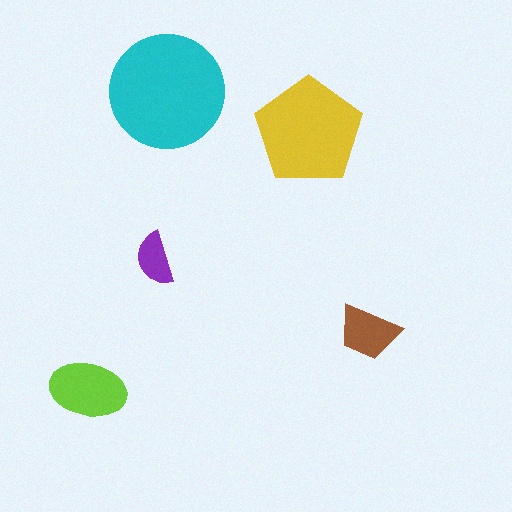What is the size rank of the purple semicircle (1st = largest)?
5th.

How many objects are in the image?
There are 5 objects in the image.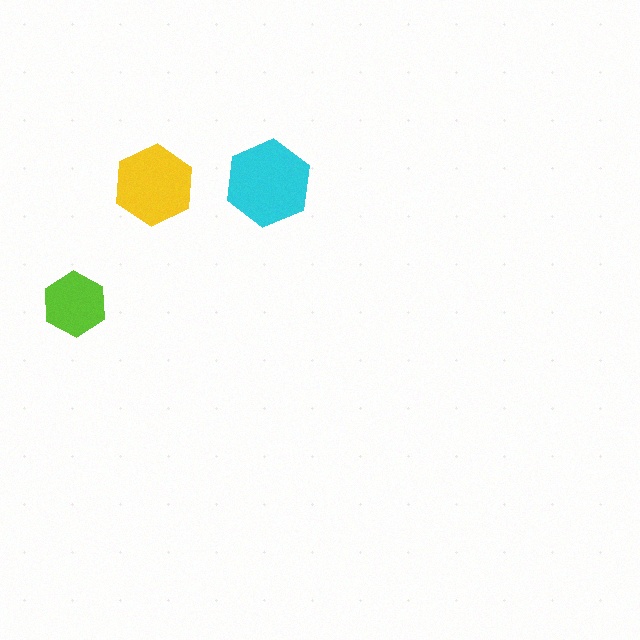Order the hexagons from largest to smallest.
the cyan one, the yellow one, the lime one.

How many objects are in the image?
There are 3 objects in the image.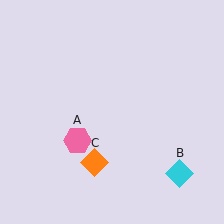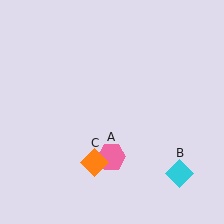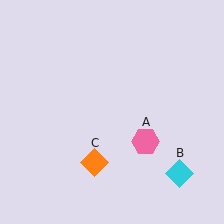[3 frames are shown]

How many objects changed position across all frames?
1 object changed position: pink hexagon (object A).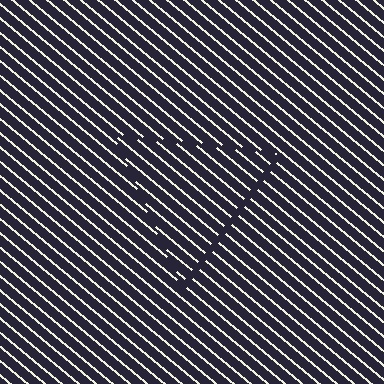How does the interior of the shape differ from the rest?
The interior of the shape contains the same grating, shifted by half a period — the contour is defined by the phase discontinuity where line-ends from the inner and outer gratings abut.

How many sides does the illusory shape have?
3 sides — the line-ends trace a triangle.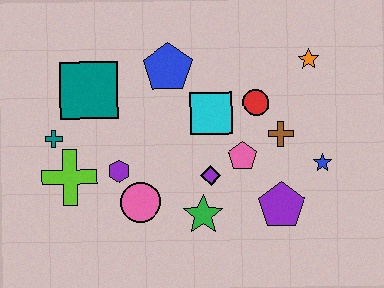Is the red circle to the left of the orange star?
Yes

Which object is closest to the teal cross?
The lime cross is closest to the teal cross.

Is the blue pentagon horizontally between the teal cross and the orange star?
Yes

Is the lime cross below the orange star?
Yes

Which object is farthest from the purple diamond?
The teal cross is farthest from the purple diamond.